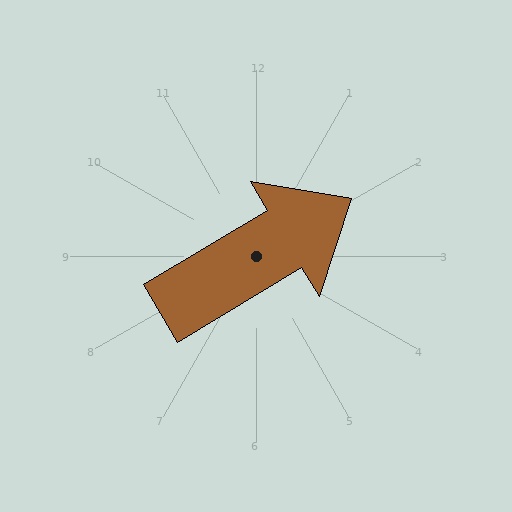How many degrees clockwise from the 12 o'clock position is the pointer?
Approximately 59 degrees.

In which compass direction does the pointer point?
Northeast.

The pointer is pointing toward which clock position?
Roughly 2 o'clock.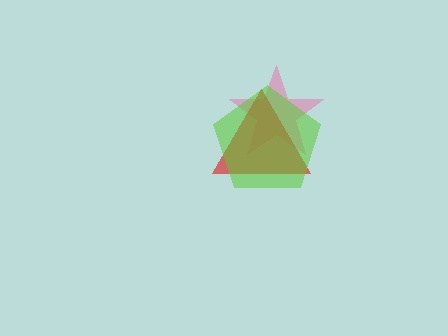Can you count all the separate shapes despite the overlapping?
Yes, there are 3 separate shapes.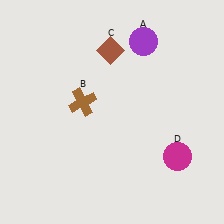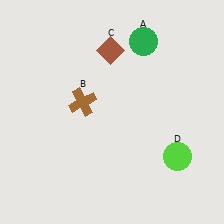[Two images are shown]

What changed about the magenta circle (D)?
In Image 1, D is magenta. In Image 2, it changed to lime.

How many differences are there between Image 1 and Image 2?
There are 2 differences between the two images.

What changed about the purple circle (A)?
In Image 1, A is purple. In Image 2, it changed to green.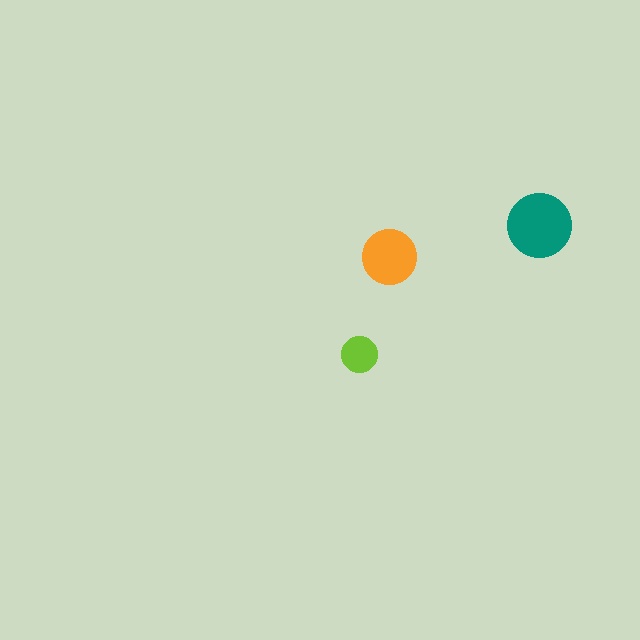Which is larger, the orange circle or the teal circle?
The teal one.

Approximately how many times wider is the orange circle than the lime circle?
About 1.5 times wider.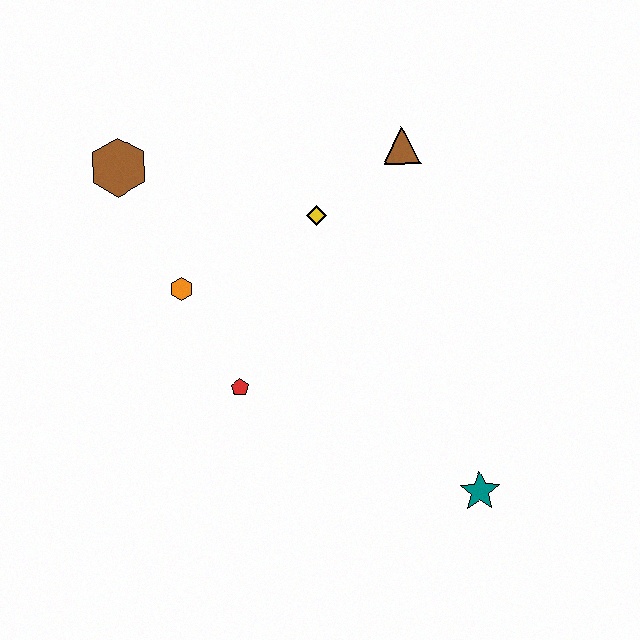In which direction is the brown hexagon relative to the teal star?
The brown hexagon is to the left of the teal star.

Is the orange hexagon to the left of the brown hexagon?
No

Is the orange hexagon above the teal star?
Yes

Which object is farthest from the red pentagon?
The brown triangle is farthest from the red pentagon.